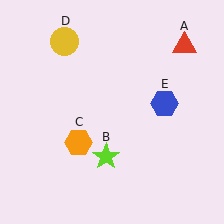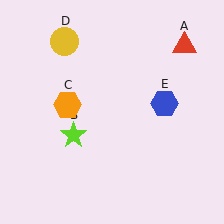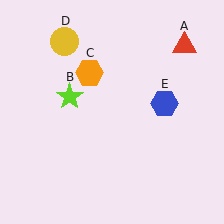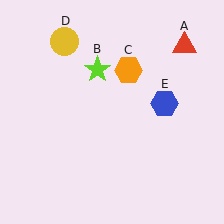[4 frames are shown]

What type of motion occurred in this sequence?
The lime star (object B), orange hexagon (object C) rotated clockwise around the center of the scene.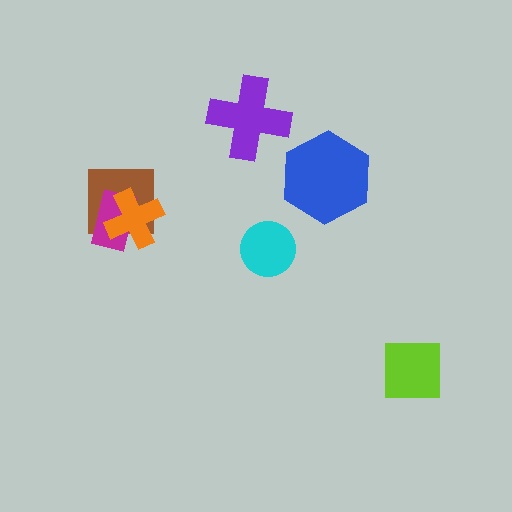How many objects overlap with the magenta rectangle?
2 objects overlap with the magenta rectangle.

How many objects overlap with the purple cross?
0 objects overlap with the purple cross.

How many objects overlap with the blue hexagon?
0 objects overlap with the blue hexagon.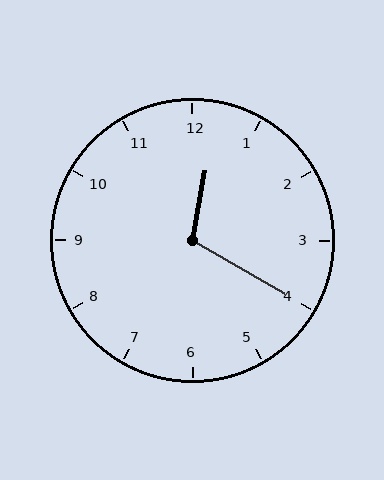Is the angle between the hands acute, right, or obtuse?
It is obtuse.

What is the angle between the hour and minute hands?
Approximately 110 degrees.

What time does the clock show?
12:20.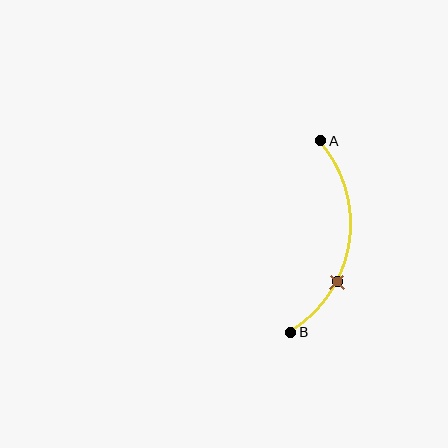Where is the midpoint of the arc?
The arc midpoint is the point on the curve farthest from the straight line joining A and B. It sits to the right of that line.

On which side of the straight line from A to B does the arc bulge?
The arc bulges to the right of the straight line connecting A and B.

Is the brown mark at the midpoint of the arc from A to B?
No. The brown mark lies on the arc but is closer to endpoint B. The arc midpoint would be at the point on the curve equidistant along the arc from both A and B.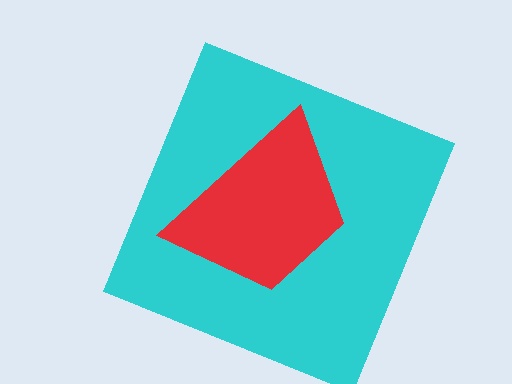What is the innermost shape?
The red trapezoid.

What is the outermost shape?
The cyan square.